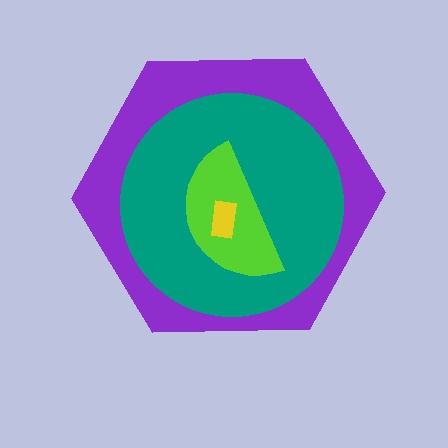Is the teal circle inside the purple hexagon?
Yes.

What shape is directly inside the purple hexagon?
The teal circle.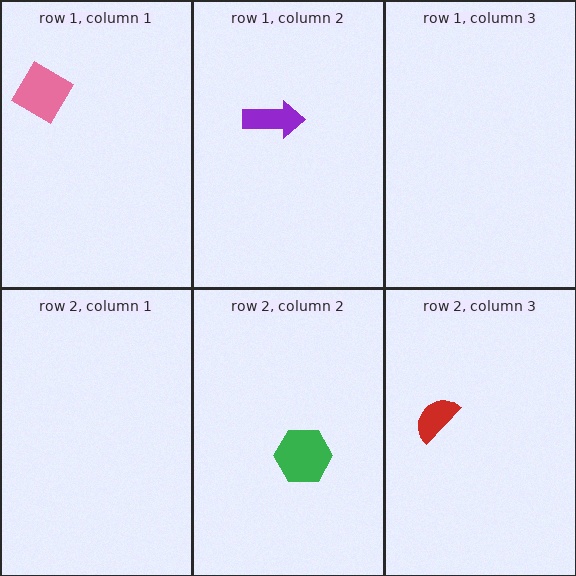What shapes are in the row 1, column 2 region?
The purple arrow.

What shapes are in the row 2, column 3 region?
The red semicircle.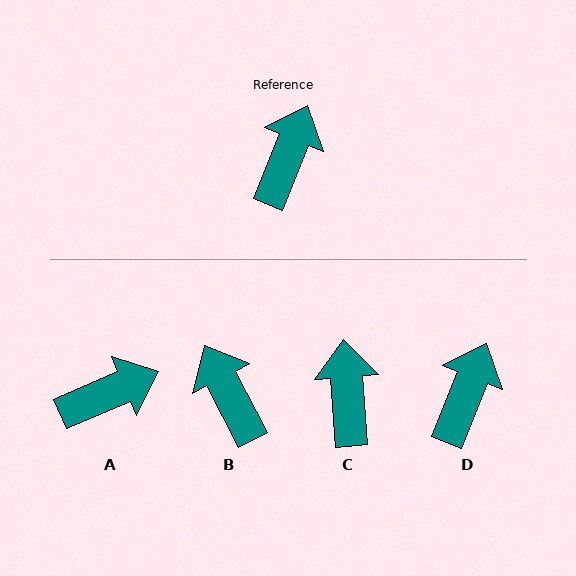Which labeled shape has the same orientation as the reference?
D.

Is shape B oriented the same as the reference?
No, it is off by about 49 degrees.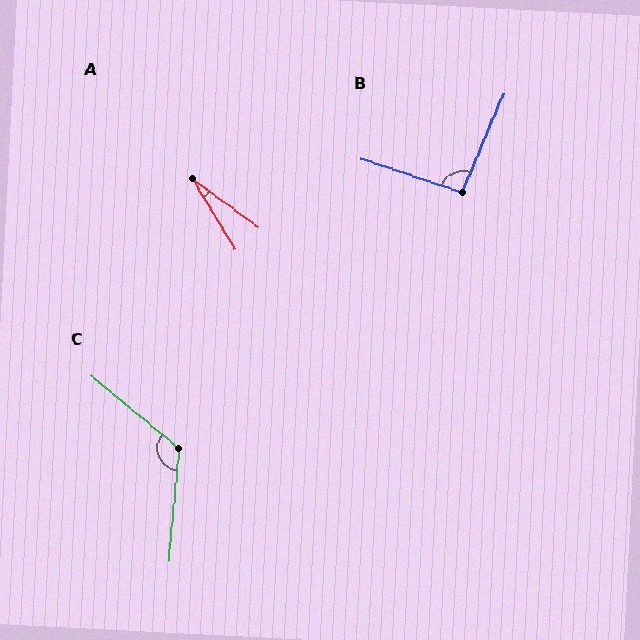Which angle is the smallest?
A, at approximately 22 degrees.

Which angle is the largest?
C, at approximately 124 degrees.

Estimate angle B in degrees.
Approximately 94 degrees.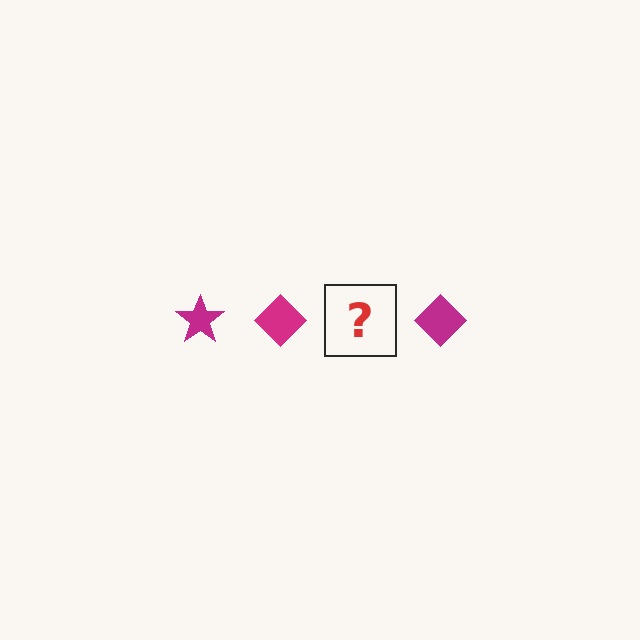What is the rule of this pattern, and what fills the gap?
The rule is that the pattern cycles through star, diamond shapes in magenta. The gap should be filled with a magenta star.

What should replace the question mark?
The question mark should be replaced with a magenta star.